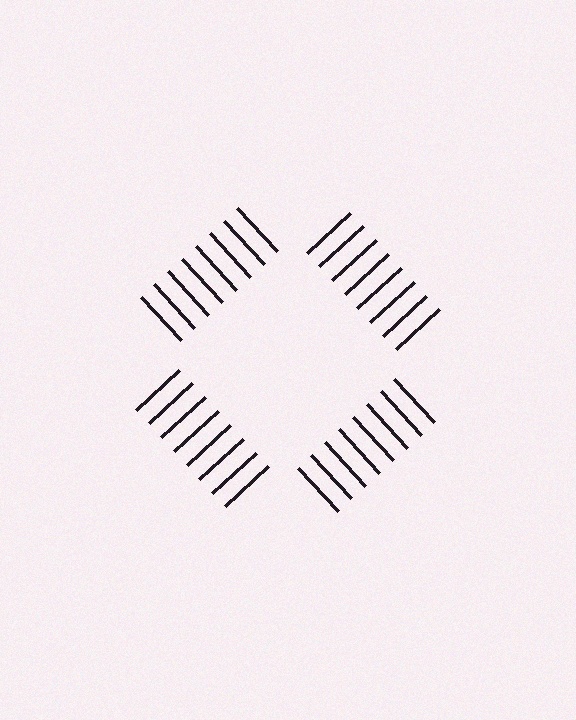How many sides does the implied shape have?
4 sides — the line-ends trace a square.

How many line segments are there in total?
32 — 8 along each of the 4 edges.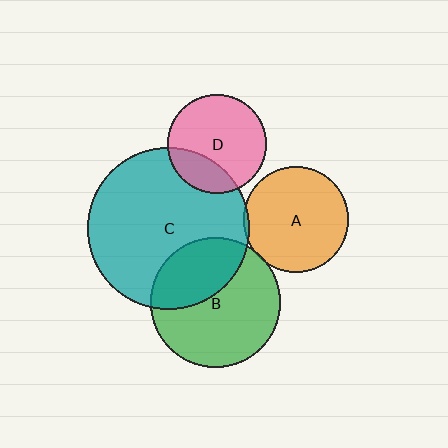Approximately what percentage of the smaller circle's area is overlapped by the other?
Approximately 5%.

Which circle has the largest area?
Circle C (teal).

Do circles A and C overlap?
Yes.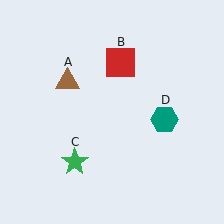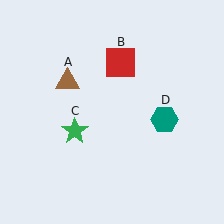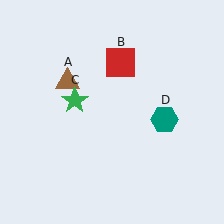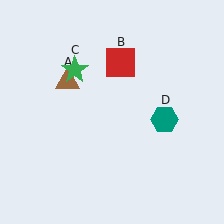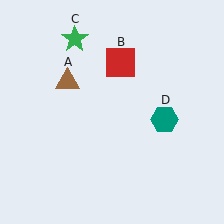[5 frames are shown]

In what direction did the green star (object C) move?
The green star (object C) moved up.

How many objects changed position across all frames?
1 object changed position: green star (object C).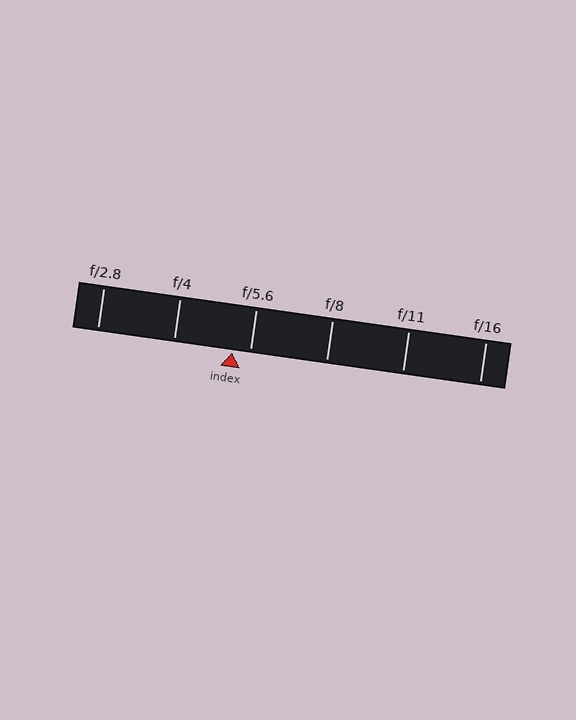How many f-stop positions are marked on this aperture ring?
There are 6 f-stop positions marked.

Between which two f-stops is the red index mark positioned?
The index mark is between f/4 and f/5.6.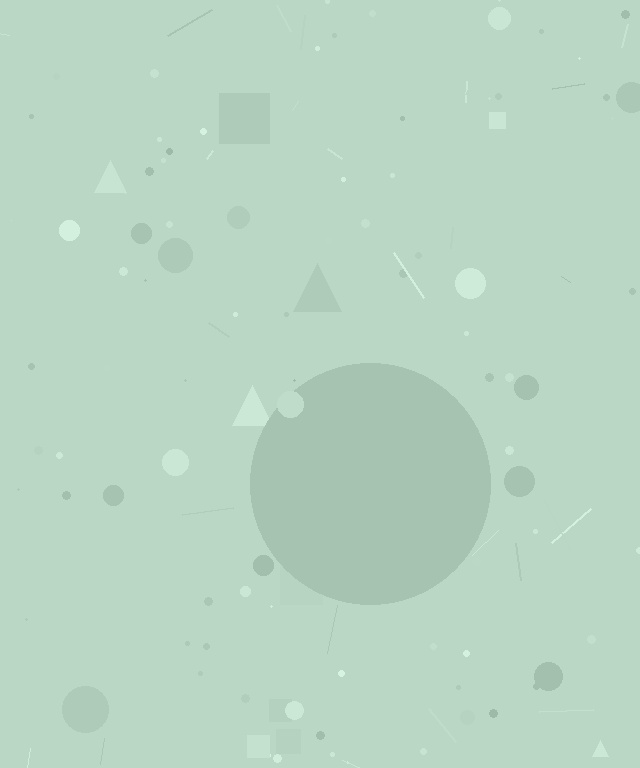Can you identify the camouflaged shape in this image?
The camouflaged shape is a circle.